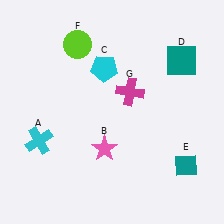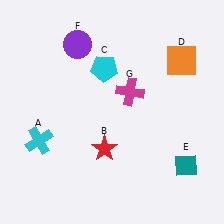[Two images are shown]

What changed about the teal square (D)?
In Image 1, D is teal. In Image 2, it changed to orange.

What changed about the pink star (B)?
In Image 1, B is pink. In Image 2, it changed to red.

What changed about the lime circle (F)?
In Image 1, F is lime. In Image 2, it changed to purple.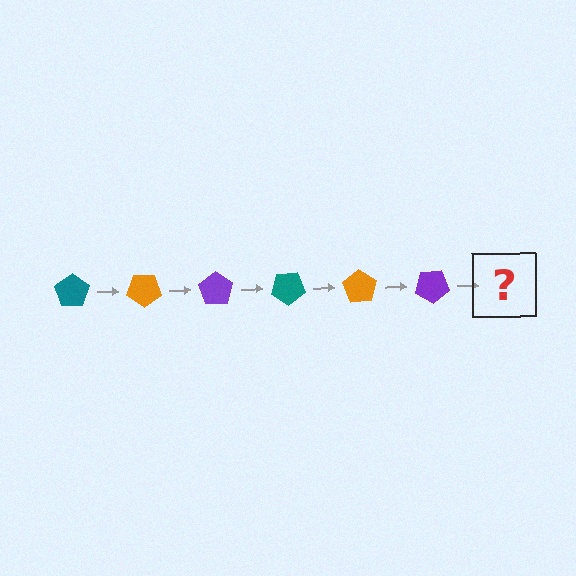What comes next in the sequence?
The next element should be a teal pentagon, rotated 210 degrees from the start.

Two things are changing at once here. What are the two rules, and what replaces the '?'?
The two rules are that it rotates 35 degrees each step and the color cycles through teal, orange, and purple. The '?' should be a teal pentagon, rotated 210 degrees from the start.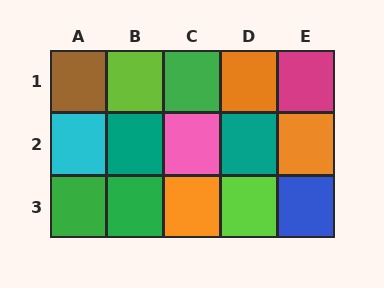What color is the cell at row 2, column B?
Teal.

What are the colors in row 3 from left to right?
Green, green, orange, lime, blue.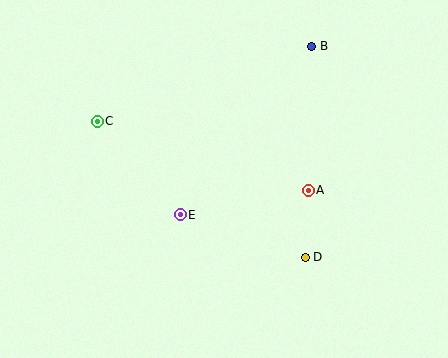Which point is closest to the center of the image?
Point E at (181, 215) is closest to the center.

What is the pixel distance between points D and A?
The distance between D and A is 67 pixels.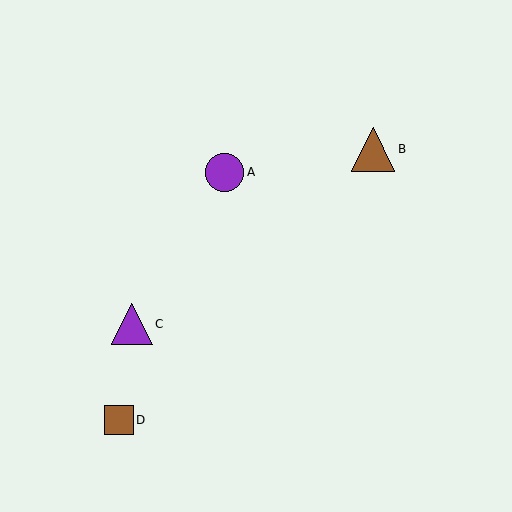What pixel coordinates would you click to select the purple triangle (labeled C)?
Click at (132, 324) to select the purple triangle C.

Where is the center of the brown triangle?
The center of the brown triangle is at (373, 149).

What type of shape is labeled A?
Shape A is a purple circle.